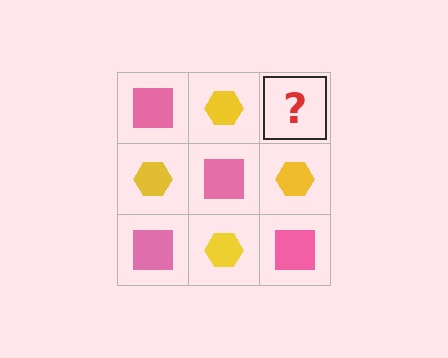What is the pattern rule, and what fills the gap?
The rule is that it alternates pink square and yellow hexagon in a checkerboard pattern. The gap should be filled with a pink square.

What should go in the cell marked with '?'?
The missing cell should contain a pink square.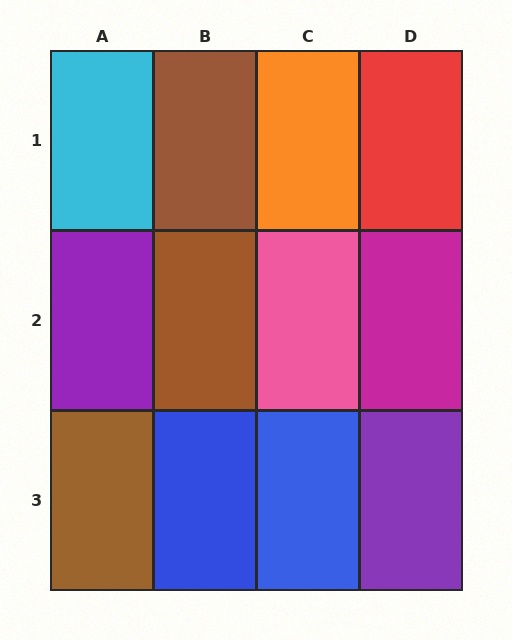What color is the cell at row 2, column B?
Brown.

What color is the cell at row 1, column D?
Red.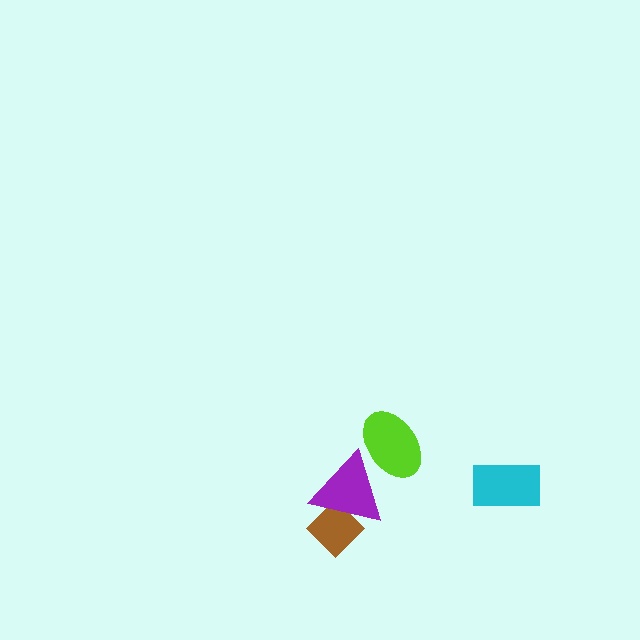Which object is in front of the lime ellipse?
The purple triangle is in front of the lime ellipse.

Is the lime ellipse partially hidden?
Yes, it is partially covered by another shape.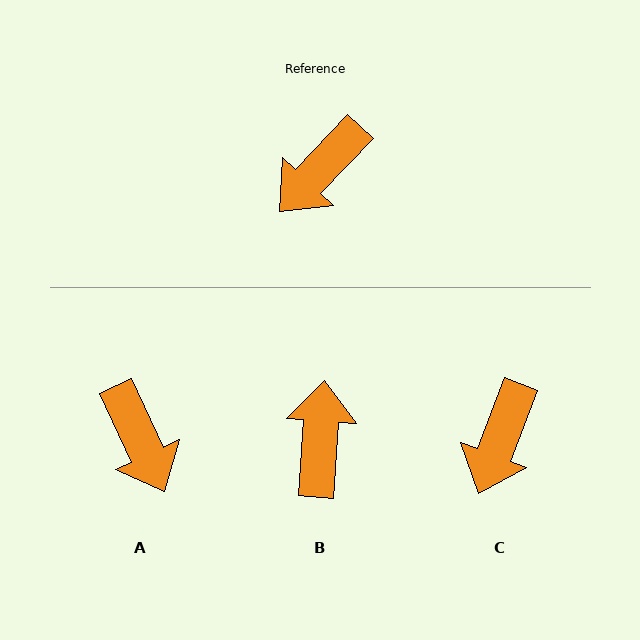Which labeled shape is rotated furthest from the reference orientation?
B, about 140 degrees away.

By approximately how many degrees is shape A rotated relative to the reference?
Approximately 69 degrees counter-clockwise.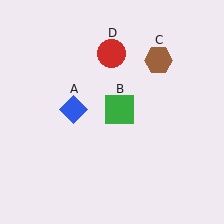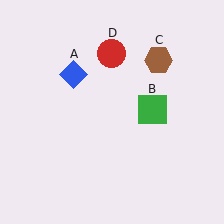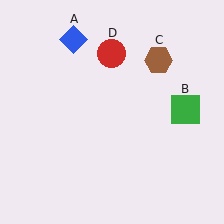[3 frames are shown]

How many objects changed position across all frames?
2 objects changed position: blue diamond (object A), green square (object B).